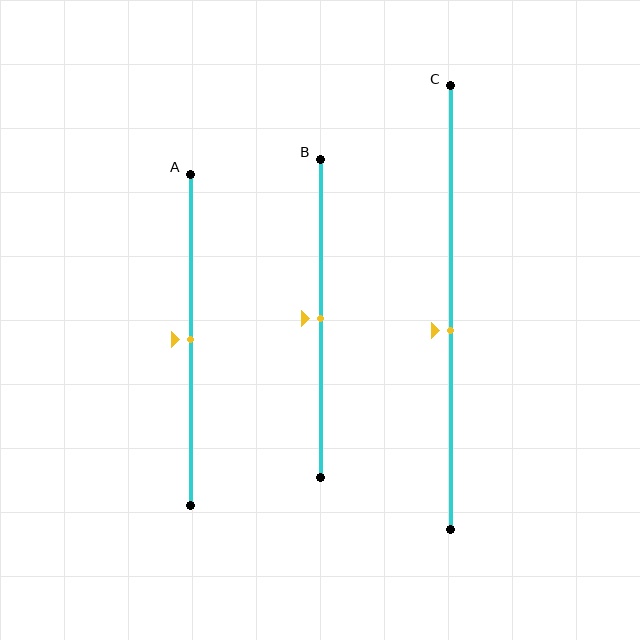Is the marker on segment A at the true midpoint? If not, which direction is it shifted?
Yes, the marker on segment A is at the true midpoint.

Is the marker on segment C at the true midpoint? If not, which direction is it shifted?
No, the marker on segment C is shifted downward by about 5% of the segment length.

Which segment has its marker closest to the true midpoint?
Segment A has its marker closest to the true midpoint.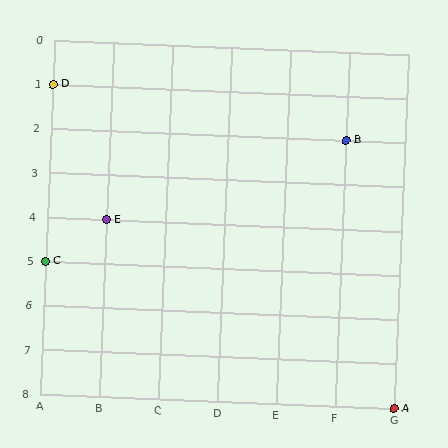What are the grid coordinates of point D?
Point D is at grid coordinates (A, 1).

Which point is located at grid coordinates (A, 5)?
Point C is at (A, 5).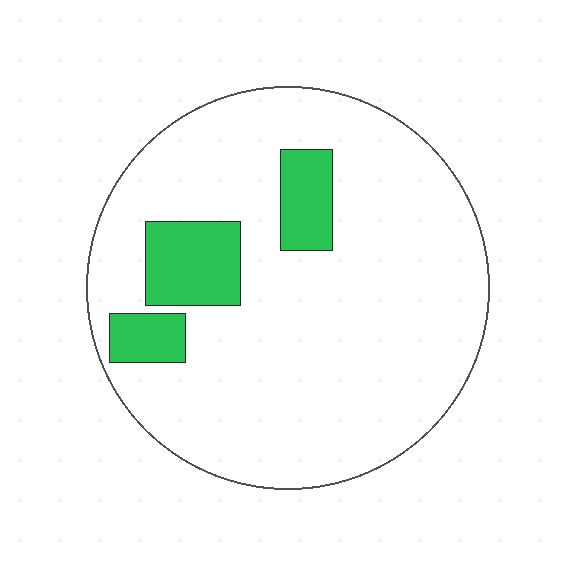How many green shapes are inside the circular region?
3.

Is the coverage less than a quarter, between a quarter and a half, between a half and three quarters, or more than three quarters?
Less than a quarter.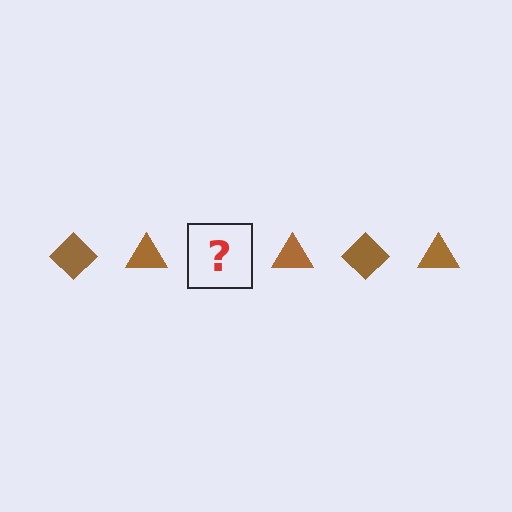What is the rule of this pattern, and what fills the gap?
The rule is that the pattern cycles through diamond, triangle shapes in brown. The gap should be filled with a brown diamond.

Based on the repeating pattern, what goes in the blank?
The blank should be a brown diamond.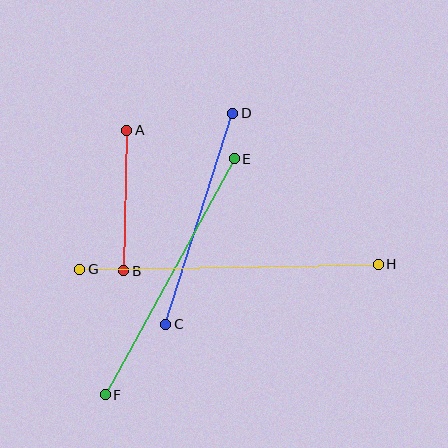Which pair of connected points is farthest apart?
Points G and H are farthest apart.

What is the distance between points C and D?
The distance is approximately 222 pixels.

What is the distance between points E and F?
The distance is approximately 269 pixels.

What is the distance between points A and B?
The distance is approximately 140 pixels.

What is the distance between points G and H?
The distance is approximately 299 pixels.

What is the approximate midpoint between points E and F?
The midpoint is at approximately (170, 277) pixels.